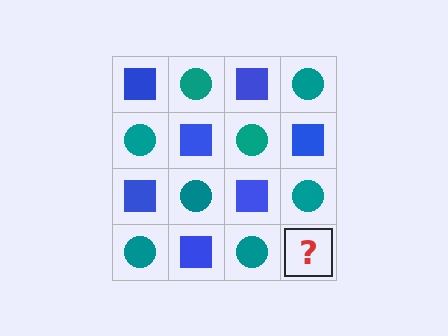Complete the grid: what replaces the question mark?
The question mark should be replaced with a blue square.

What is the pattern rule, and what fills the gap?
The rule is that it alternates blue square and teal circle in a checkerboard pattern. The gap should be filled with a blue square.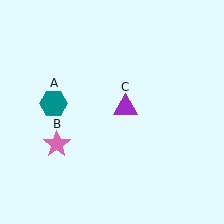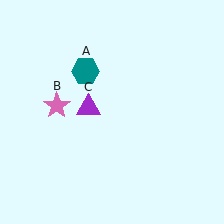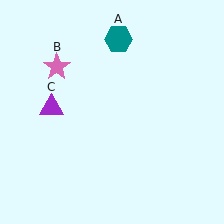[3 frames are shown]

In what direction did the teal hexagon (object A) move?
The teal hexagon (object A) moved up and to the right.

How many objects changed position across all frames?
3 objects changed position: teal hexagon (object A), pink star (object B), purple triangle (object C).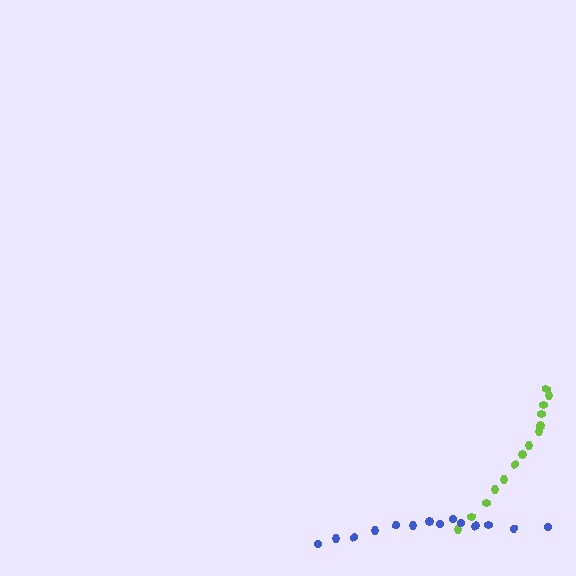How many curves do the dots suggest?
There are 2 distinct paths.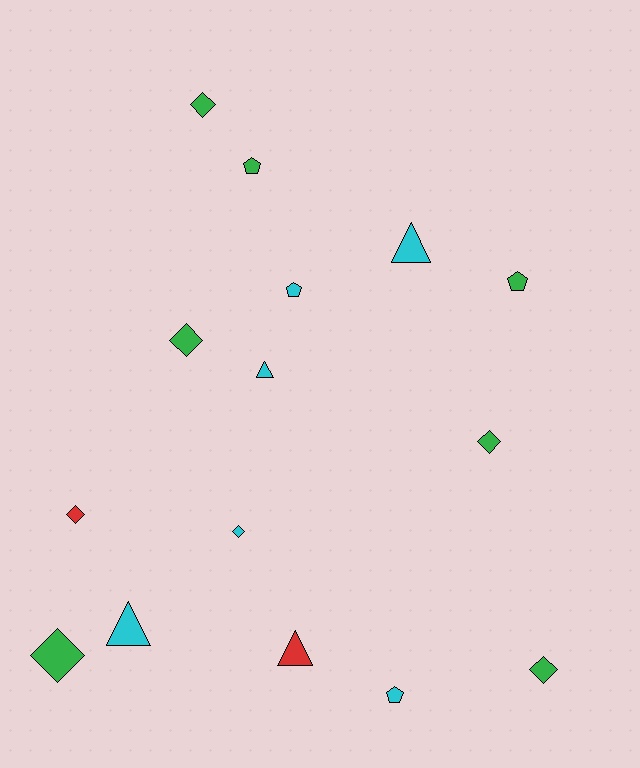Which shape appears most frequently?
Diamond, with 7 objects.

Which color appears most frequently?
Green, with 7 objects.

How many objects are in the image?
There are 15 objects.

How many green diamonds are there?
There are 5 green diamonds.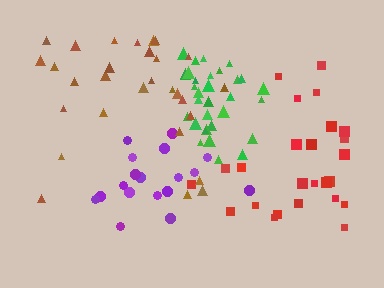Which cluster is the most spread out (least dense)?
Brown.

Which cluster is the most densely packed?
Green.